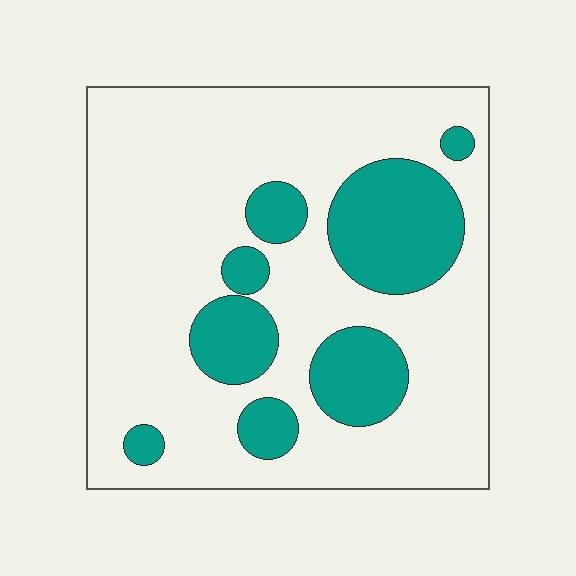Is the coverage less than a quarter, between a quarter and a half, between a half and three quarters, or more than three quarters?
Less than a quarter.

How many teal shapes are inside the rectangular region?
8.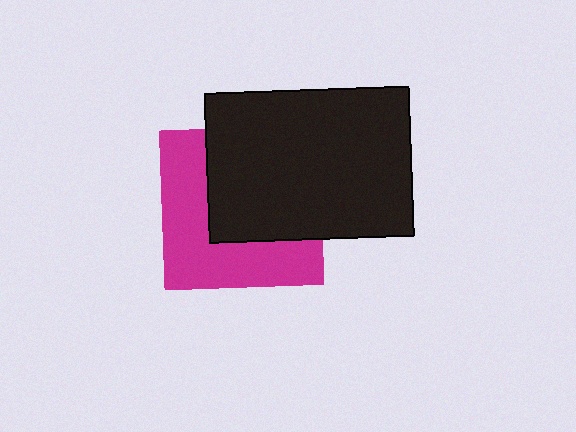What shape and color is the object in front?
The object in front is a black rectangle.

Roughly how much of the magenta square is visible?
About half of it is visible (roughly 48%).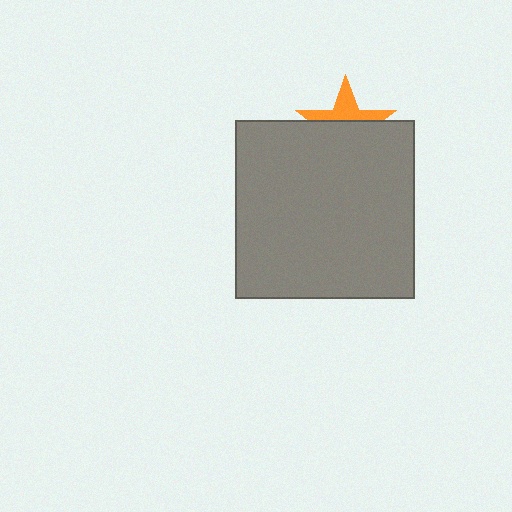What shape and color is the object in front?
The object in front is a gray rectangle.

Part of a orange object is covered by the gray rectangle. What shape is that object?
It is a star.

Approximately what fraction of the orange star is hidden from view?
Roughly 60% of the orange star is hidden behind the gray rectangle.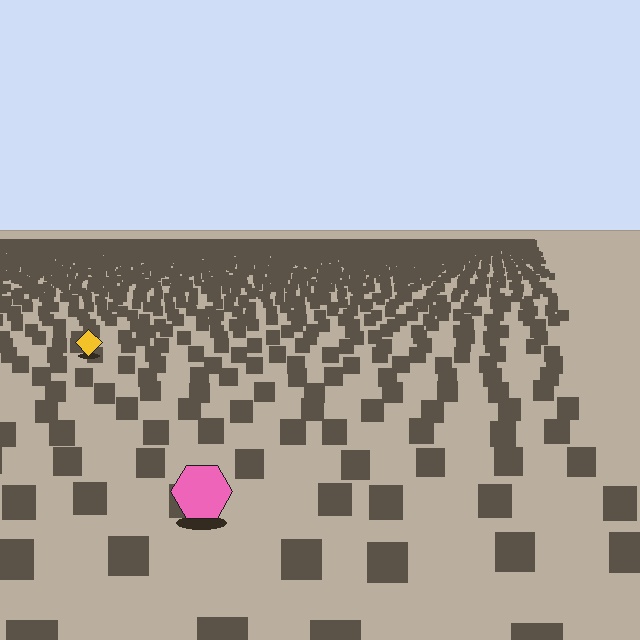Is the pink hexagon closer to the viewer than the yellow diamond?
Yes. The pink hexagon is closer — you can tell from the texture gradient: the ground texture is coarser near it.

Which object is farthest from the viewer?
The yellow diamond is farthest from the viewer. It appears smaller and the ground texture around it is denser.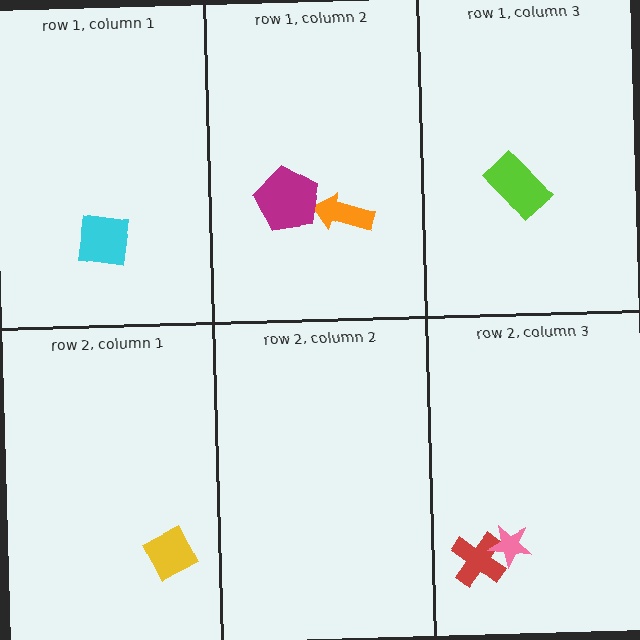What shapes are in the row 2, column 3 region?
The red cross, the pink star.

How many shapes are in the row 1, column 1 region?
1.